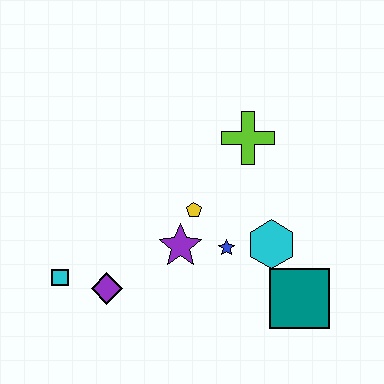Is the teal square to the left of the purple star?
No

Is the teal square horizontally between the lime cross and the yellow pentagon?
No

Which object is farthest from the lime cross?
The cyan square is farthest from the lime cross.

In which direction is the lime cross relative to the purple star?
The lime cross is above the purple star.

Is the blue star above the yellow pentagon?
No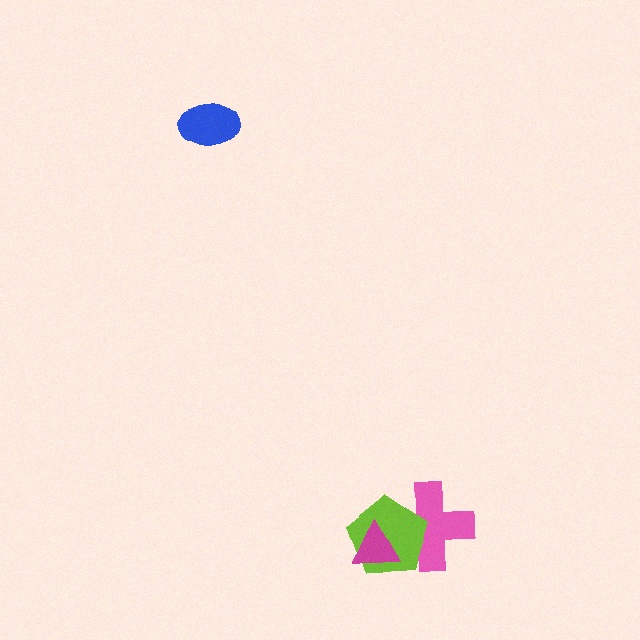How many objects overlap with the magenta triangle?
2 objects overlap with the magenta triangle.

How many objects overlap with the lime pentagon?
2 objects overlap with the lime pentagon.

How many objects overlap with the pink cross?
2 objects overlap with the pink cross.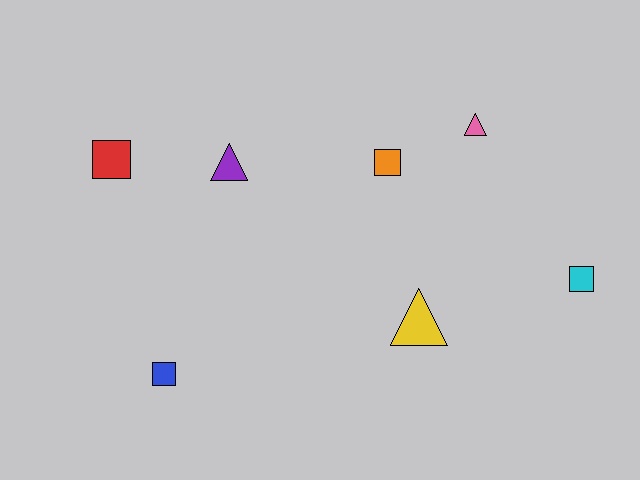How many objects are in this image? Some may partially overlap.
There are 7 objects.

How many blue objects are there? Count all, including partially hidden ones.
There is 1 blue object.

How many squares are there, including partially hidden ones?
There are 4 squares.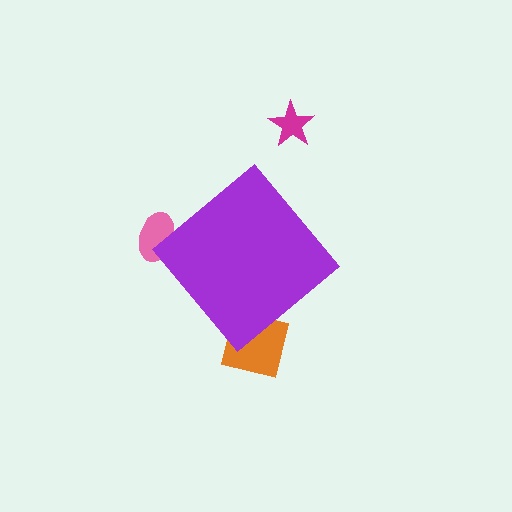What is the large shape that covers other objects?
A purple diamond.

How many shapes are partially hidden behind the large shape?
2 shapes are partially hidden.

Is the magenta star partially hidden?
No, the magenta star is fully visible.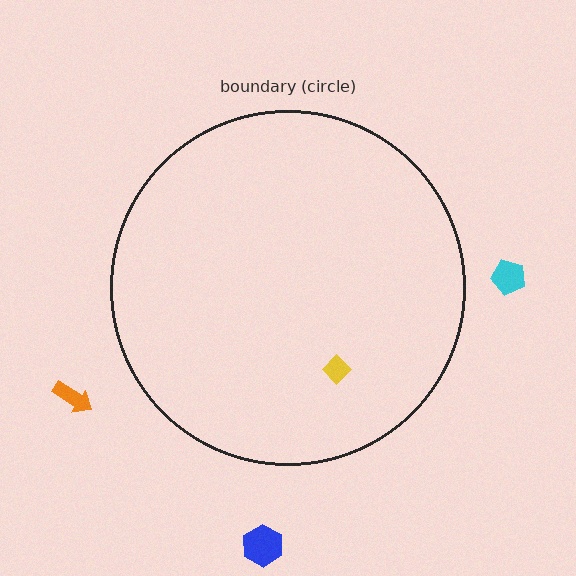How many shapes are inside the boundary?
1 inside, 3 outside.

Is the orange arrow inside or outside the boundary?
Outside.